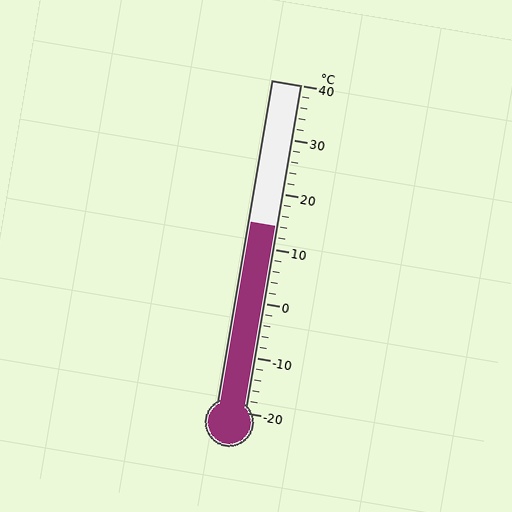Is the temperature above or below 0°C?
The temperature is above 0°C.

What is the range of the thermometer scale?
The thermometer scale ranges from -20°C to 40°C.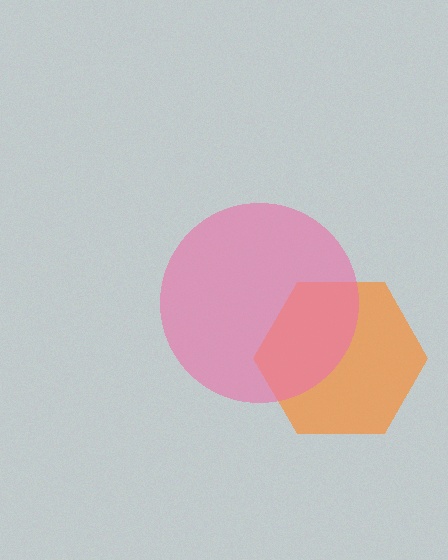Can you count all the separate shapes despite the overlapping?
Yes, there are 2 separate shapes.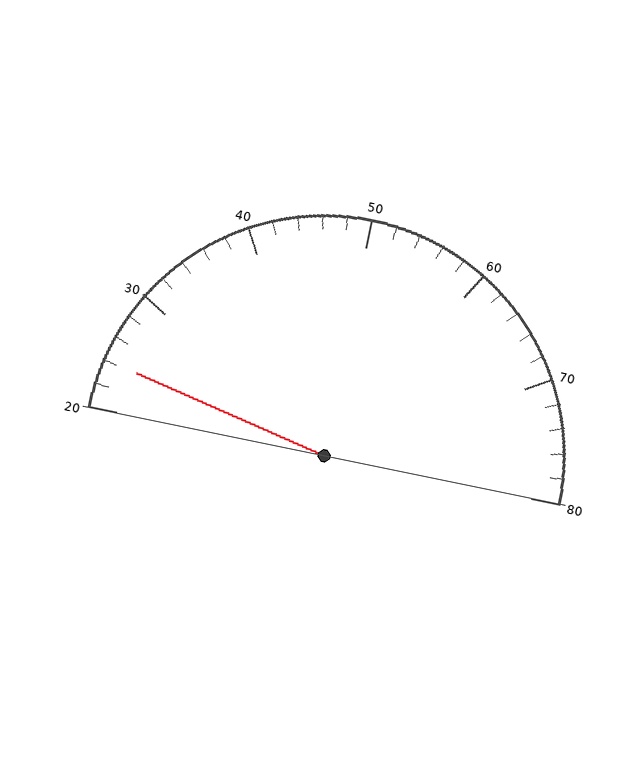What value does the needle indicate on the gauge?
The needle indicates approximately 24.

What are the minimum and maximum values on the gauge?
The gauge ranges from 20 to 80.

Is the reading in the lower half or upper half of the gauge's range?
The reading is in the lower half of the range (20 to 80).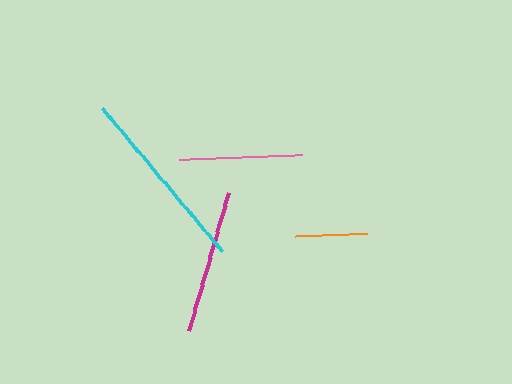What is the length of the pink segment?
The pink segment is approximately 124 pixels long.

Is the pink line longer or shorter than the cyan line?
The cyan line is longer than the pink line.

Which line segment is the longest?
The cyan line is the longest at approximately 187 pixels.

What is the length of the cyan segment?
The cyan segment is approximately 187 pixels long.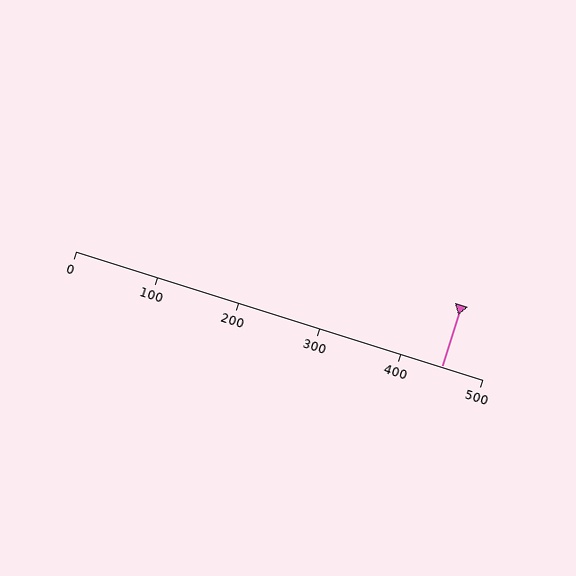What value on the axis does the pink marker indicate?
The marker indicates approximately 450.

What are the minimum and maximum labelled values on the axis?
The axis runs from 0 to 500.